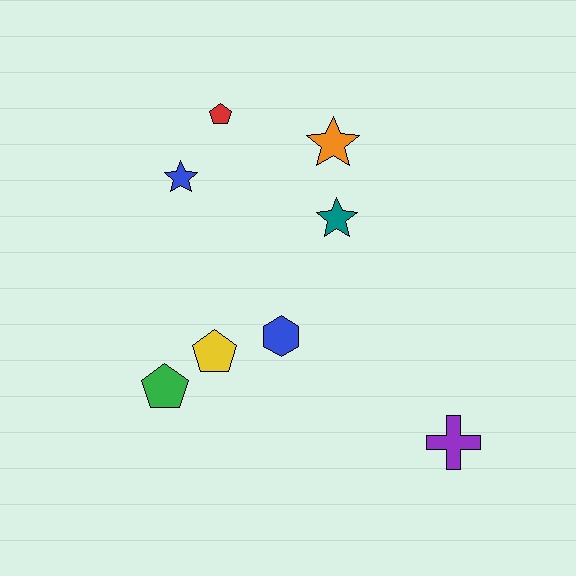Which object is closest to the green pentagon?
The yellow pentagon is closest to the green pentagon.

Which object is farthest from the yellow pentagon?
The purple cross is farthest from the yellow pentagon.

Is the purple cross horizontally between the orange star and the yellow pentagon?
No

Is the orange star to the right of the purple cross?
No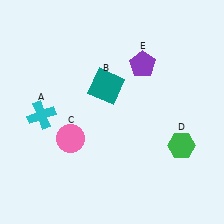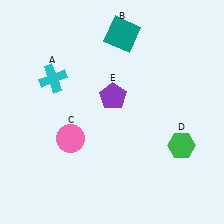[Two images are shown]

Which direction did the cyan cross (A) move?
The cyan cross (A) moved up.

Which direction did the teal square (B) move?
The teal square (B) moved up.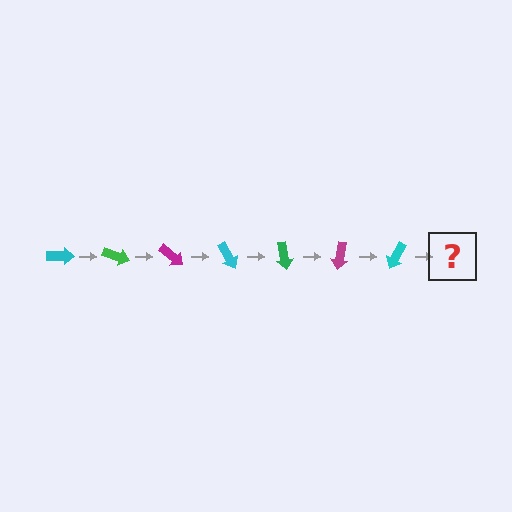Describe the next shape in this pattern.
It should be a green arrow, rotated 140 degrees from the start.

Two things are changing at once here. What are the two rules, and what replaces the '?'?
The two rules are that it rotates 20 degrees each step and the color cycles through cyan, green, and magenta. The '?' should be a green arrow, rotated 140 degrees from the start.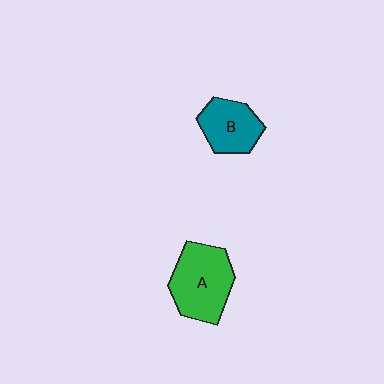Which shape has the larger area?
Shape A (green).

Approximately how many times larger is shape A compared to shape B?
Approximately 1.4 times.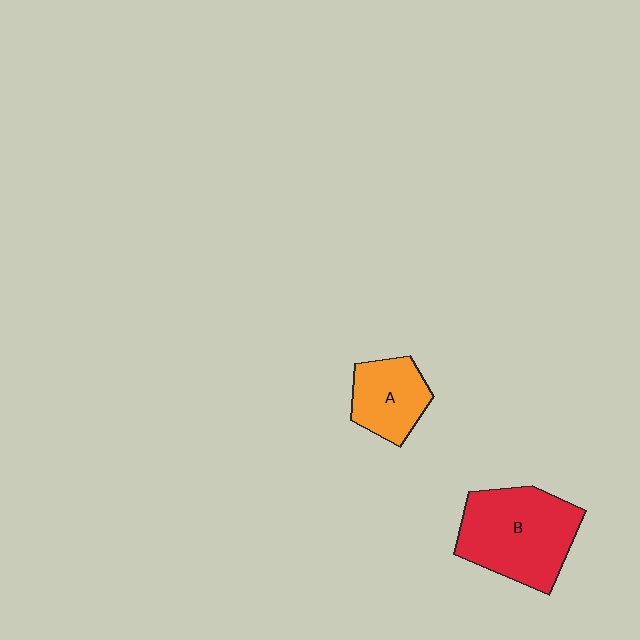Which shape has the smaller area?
Shape A (orange).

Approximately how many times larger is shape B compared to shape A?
Approximately 1.8 times.